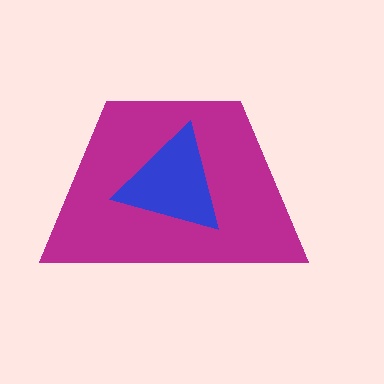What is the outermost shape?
The magenta trapezoid.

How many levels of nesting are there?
2.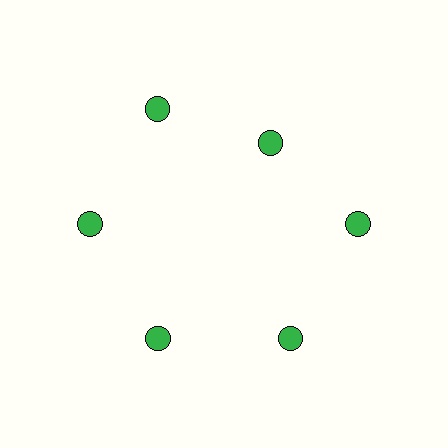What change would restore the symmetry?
The symmetry would be restored by moving it outward, back onto the ring so that all 6 circles sit at equal angles and equal distance from the center.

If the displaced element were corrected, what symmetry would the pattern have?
It would have 6-fold rotational symmetry — the pattern would map onto itself every 60 degrees.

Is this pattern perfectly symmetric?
No. The 6 green circles are arranged in a ring, but one element near the 1 o'clock position is pulled inward toward the center, breaking the 6-fold rotational symmetry.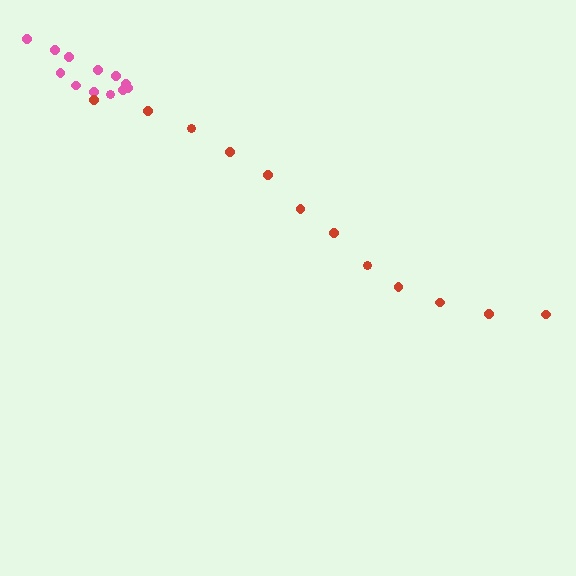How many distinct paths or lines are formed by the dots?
There are 2 distinct paths.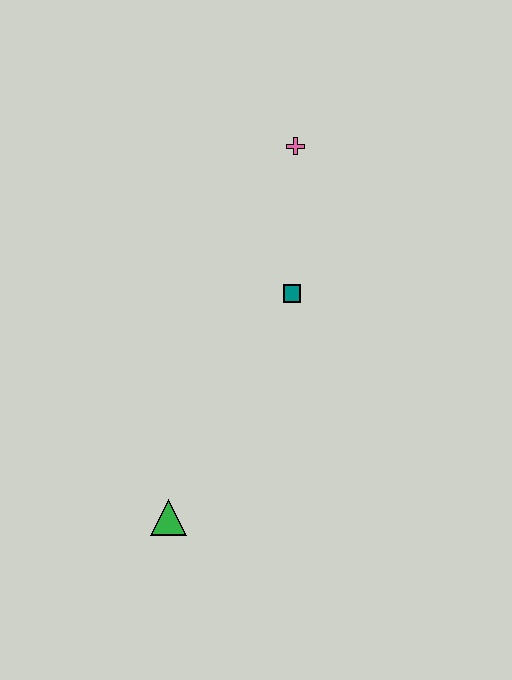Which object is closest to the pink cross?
The teal square is closest to the pink cross.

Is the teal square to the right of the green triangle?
Yes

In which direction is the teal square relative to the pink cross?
The teal square is below the pink cross.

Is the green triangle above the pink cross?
No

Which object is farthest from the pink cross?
The green triangle is farthest from the pink cross.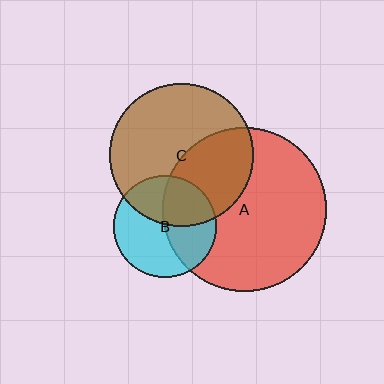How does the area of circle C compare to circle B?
Approximately 1.9 times.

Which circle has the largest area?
Circle A (red).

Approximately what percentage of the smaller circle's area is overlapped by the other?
Approximately 45%.